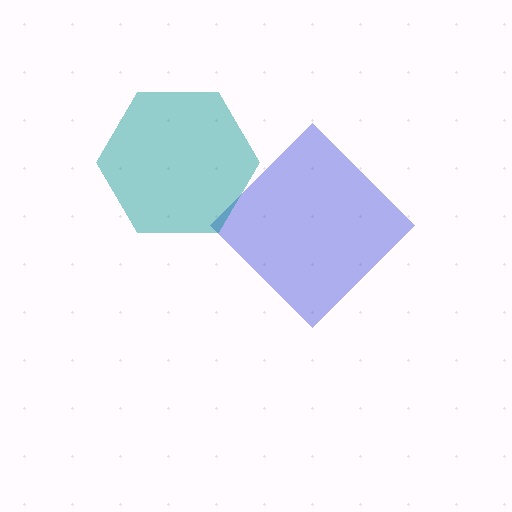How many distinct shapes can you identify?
There are 2 distinct shapes: a blue diamond, a teal hexagon.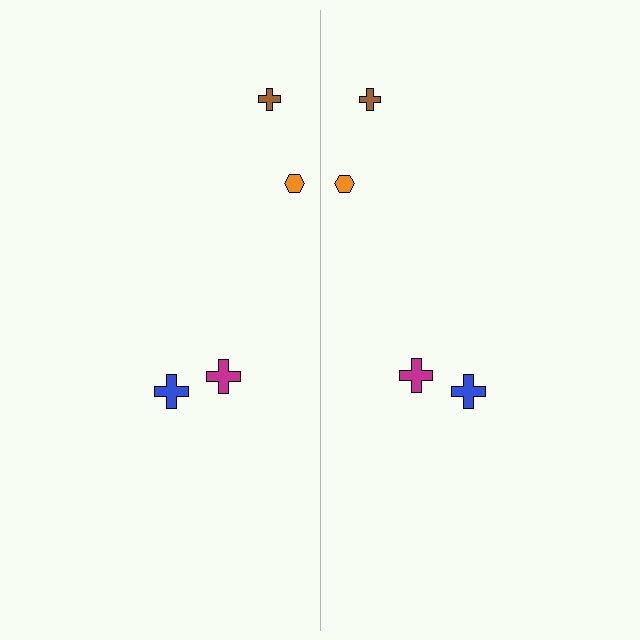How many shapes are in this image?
There are 8 shapes in this image.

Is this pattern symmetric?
Yes, this pattern has bilateral (reflection) symmetry.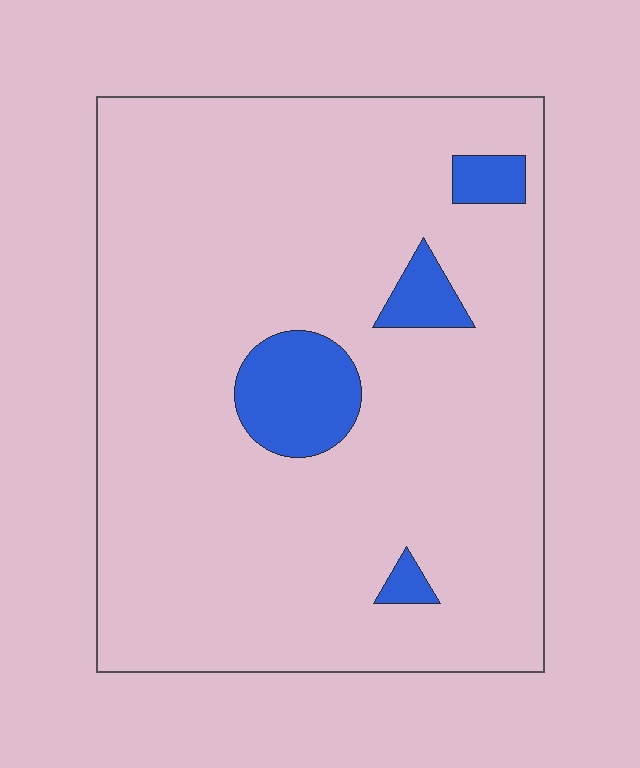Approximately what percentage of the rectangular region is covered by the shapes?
Approximately 10%.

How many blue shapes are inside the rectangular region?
4.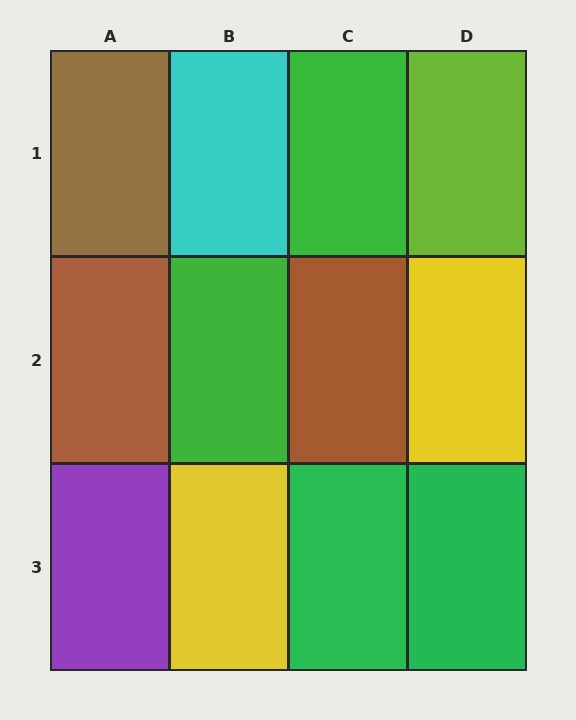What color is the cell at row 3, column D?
Green.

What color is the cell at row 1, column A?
Brown.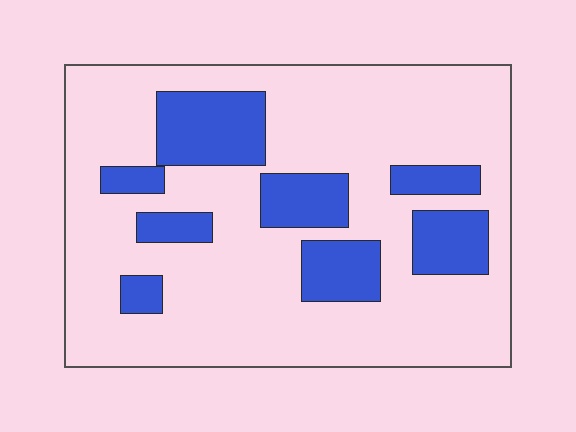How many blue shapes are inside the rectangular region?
8.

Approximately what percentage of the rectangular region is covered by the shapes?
Approximately 25%.